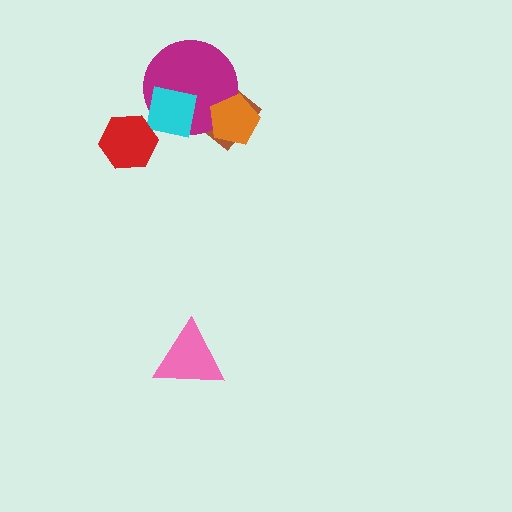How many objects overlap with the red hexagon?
1 object overlaps with the red hexagon.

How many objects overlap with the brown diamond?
3 objects overlap with the brown diamond.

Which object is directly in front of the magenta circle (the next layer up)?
The cyan square is directly in front of the magenta circle.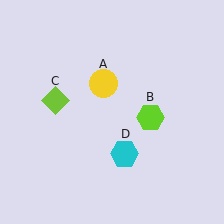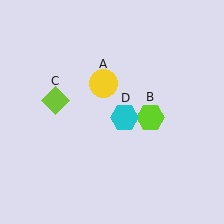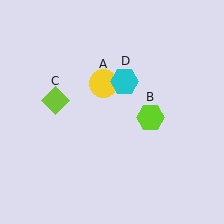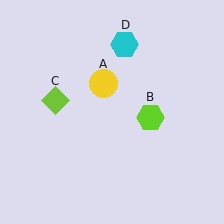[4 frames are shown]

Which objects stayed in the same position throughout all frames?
Yellow circle (object A) and lime hexagon (object B) and lime diamond (object C) remained stationary.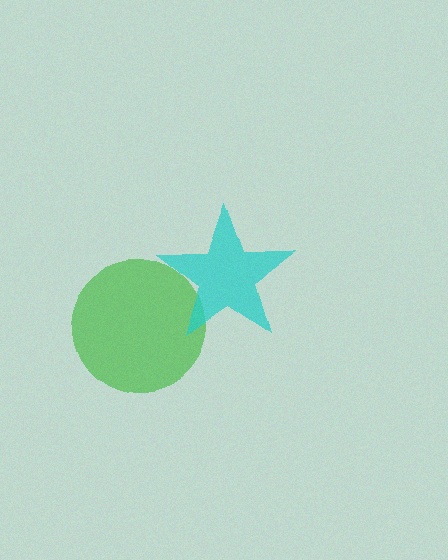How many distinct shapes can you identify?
There are 2 distinct shapes: a green circle, a cyan star.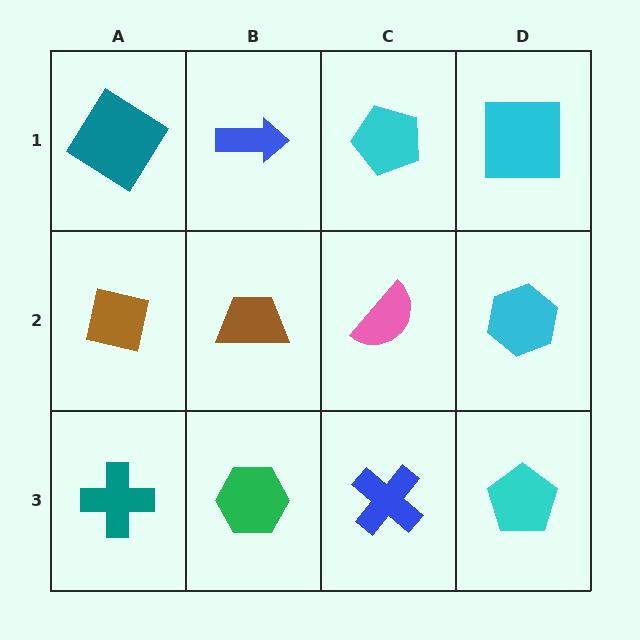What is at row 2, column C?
A pink semicircle.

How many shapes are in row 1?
4 shapes.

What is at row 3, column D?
A cyan pentagon.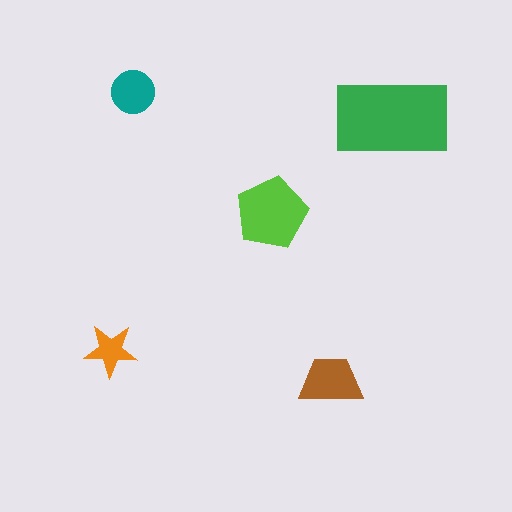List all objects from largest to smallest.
The green rectangle, the lime pentagon, the brown trapezoid, the teal circle, the orange star.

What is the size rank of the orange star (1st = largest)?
5th.